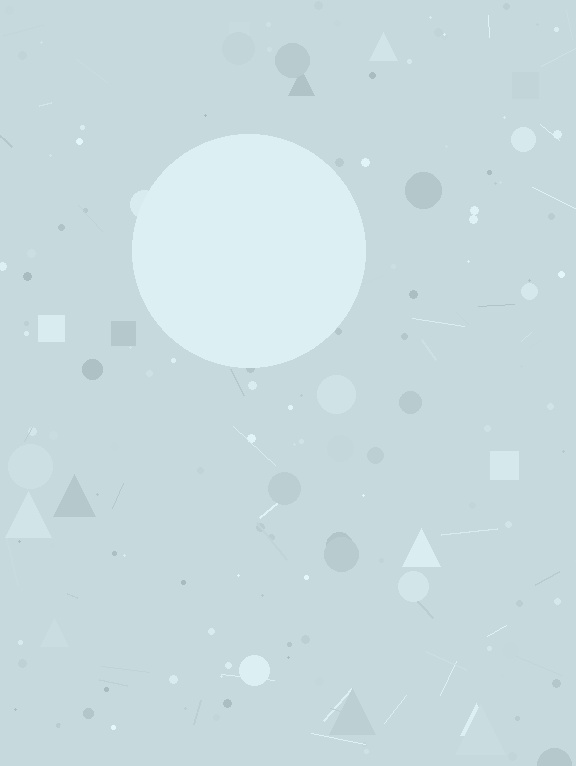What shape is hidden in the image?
A circle is hidden in the image.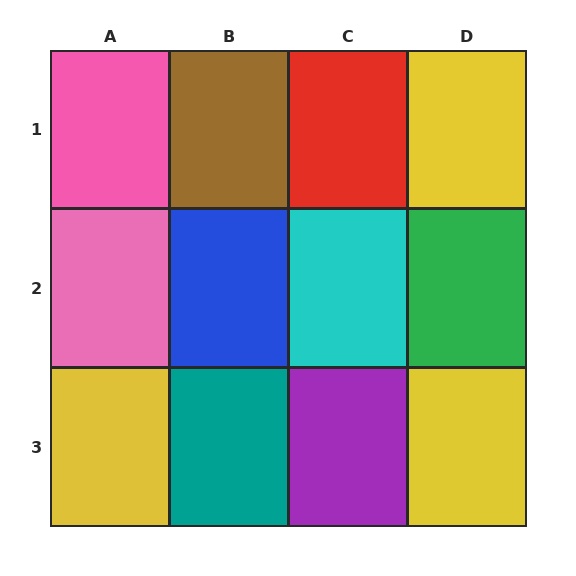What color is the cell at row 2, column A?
Pink.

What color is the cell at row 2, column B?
Blue.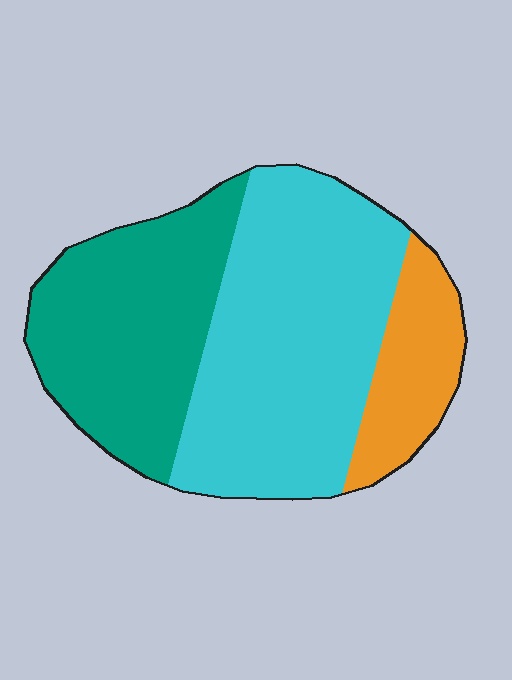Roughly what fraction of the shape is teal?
Teal covers about 35% of the shape.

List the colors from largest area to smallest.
From largest to smallest: cyan, teal, orange.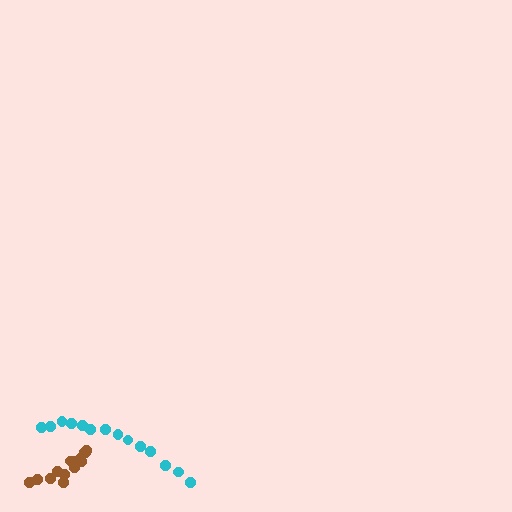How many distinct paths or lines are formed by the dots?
There are 2 distinct paths.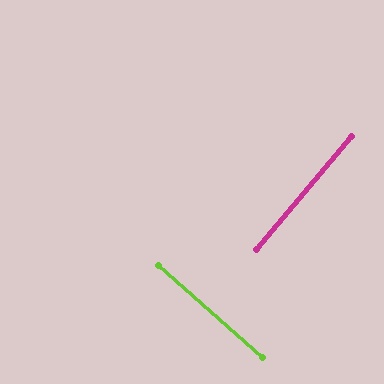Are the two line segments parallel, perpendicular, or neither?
Perpendicular — they meet at approximately 89°.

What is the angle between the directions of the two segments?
Approximately 89 degrees.